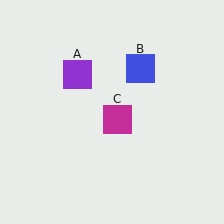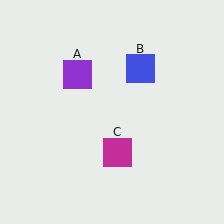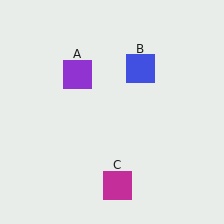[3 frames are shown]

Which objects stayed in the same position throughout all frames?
Purple square (object A) and blue square (object B) remained stationary.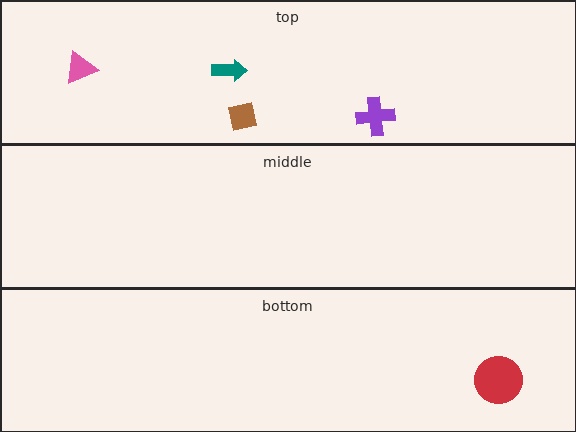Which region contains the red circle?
The bottom region.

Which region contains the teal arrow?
The top region.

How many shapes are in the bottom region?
1.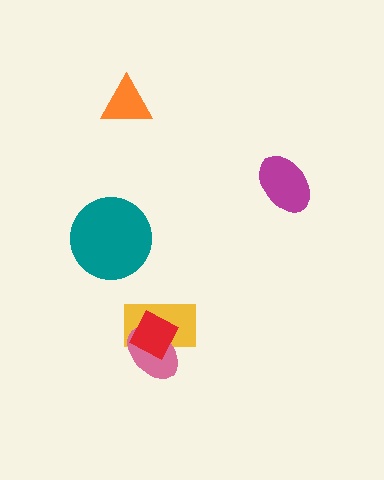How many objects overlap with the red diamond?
2 objects overlap with the red diamond.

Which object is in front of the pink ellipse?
The red diamond is in front of the pink ellipse.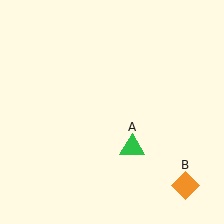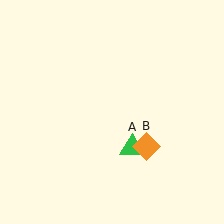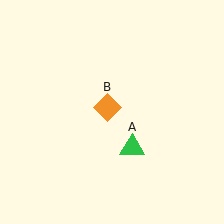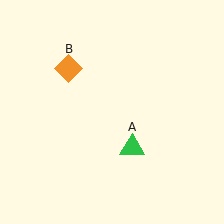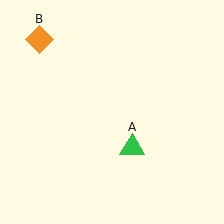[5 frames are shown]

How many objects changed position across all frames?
1 object changed position: orange diamond (object B).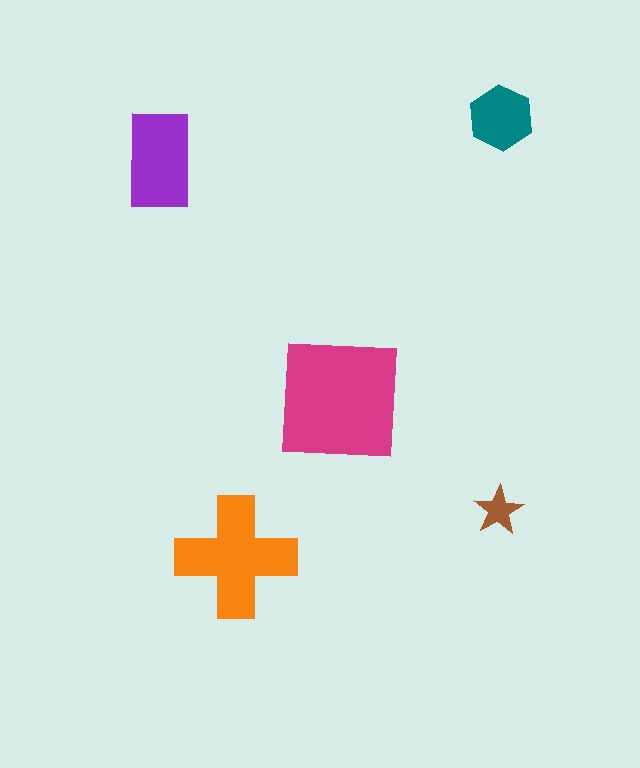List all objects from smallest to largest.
The brown star, the teal hexagon, the purple rectangle, the orange cross, the magenta square.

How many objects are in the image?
There are 5 objects in the image.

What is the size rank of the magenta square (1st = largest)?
1st.